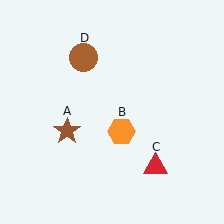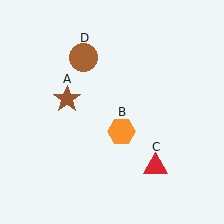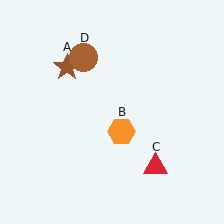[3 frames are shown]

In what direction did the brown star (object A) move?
The brown star (object A) moved up.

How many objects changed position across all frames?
1 object changed position: brown star (object A).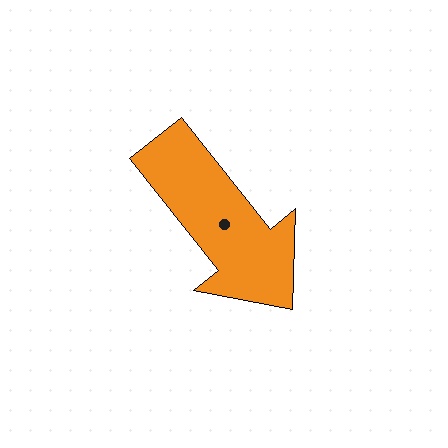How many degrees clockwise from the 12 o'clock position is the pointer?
Approximately 141 degrees.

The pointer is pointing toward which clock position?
Roughly 5 o'clock.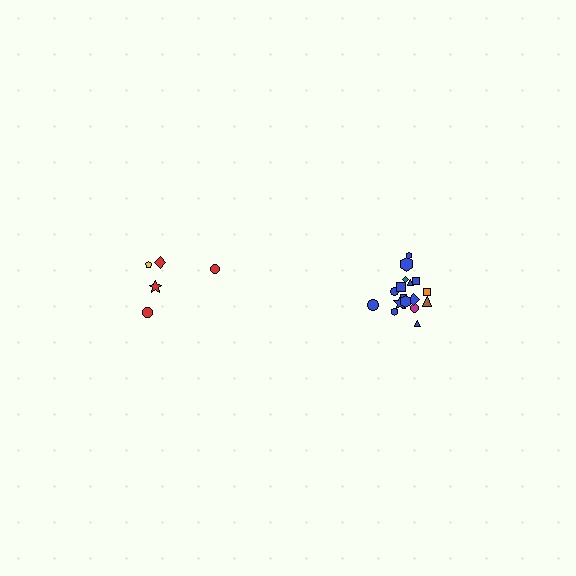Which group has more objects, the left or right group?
The right group.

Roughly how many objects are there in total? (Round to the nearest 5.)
Roughly 25 objects in total.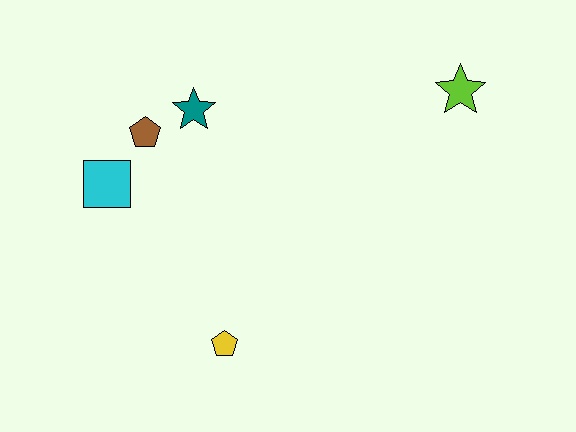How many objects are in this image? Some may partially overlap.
There are 5 objects.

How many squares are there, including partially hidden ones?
There is 1 square.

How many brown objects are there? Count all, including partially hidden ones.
There is 1 brown object.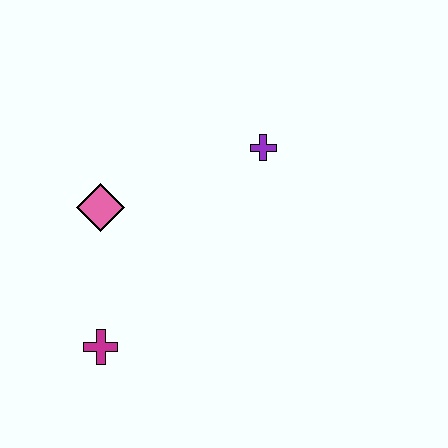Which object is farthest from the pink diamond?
The purple cross is farthest from the pink diamond.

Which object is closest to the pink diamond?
The magenta cross is closest to the pink diamond.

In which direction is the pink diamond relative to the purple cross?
The pink diamond is to the left of the purple cross.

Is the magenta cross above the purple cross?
No